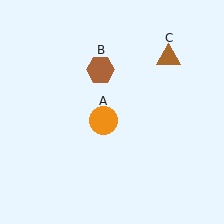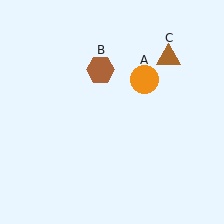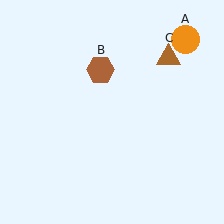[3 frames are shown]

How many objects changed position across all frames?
1 object changed position: orange circle (object A).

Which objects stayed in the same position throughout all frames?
Brown hexagon (object B) and brown triangle (object C) remained stationary.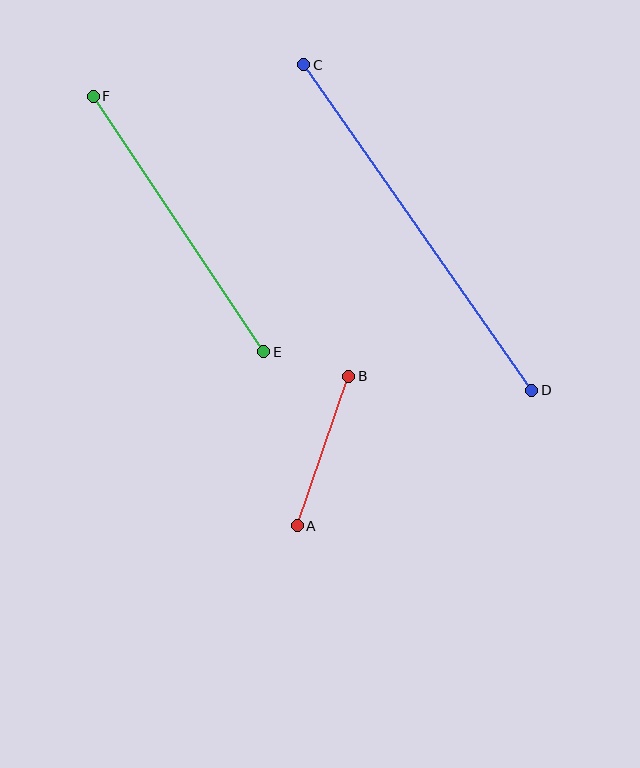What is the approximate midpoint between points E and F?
The midpoint is at approximately (178, 224) pixels.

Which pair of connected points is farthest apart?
Points C and D are farthest apart.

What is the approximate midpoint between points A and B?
The midpoint is at approximately (323, 451) pixels.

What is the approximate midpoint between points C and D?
The midpoint is at approximately (418, 228) pixels.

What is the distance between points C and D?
The distance is approximately 397 pixels.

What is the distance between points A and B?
The distance is approximately 158 pixels.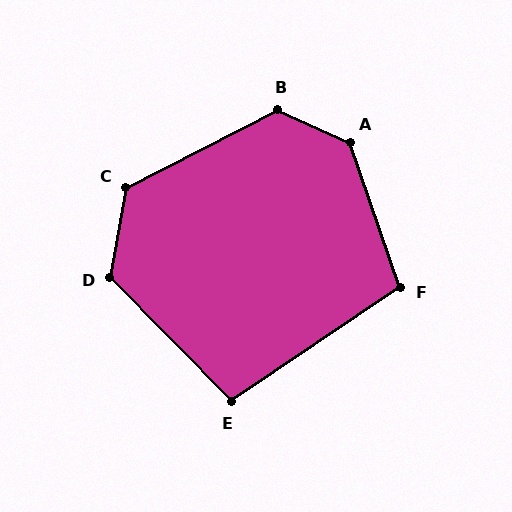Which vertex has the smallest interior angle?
E, at approximately 100 degrees.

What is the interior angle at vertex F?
Approximately 105 degrees (obtuse).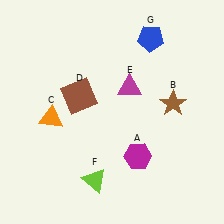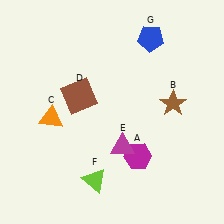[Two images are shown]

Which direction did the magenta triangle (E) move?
The magenta triangle (E) moved down.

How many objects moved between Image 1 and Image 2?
1 object moved between the two images.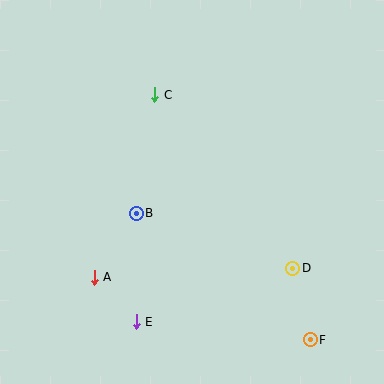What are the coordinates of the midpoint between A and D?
The midpoint between A and D is at (194, 273).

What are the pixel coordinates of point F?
Point F is at (310, 340).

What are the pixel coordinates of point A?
Point A is at (94, 277).